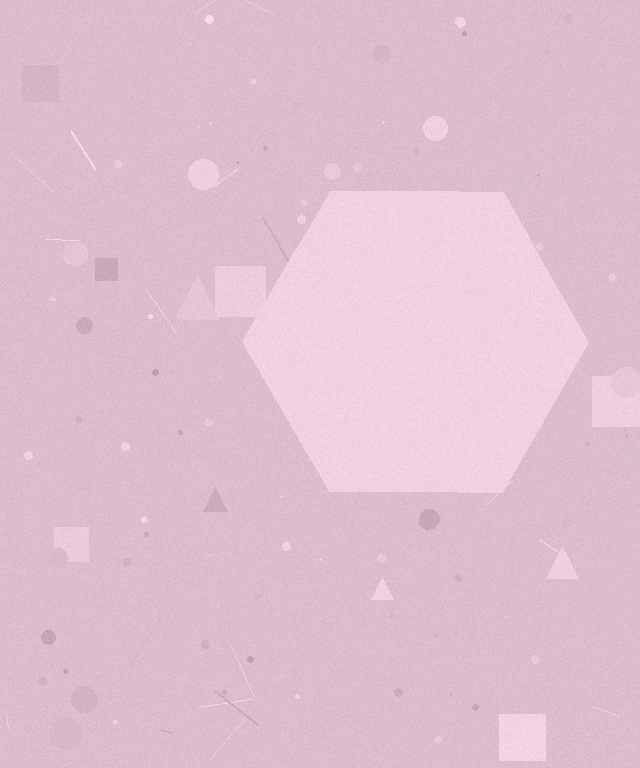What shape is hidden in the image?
A hexagon is hidden in the image.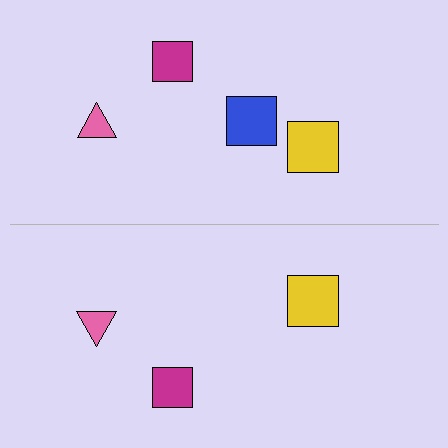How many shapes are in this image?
There are 7 shapes in this image.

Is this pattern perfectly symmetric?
No, the pattern is not perfectly symmetric. A blue square is missing from the bottom side.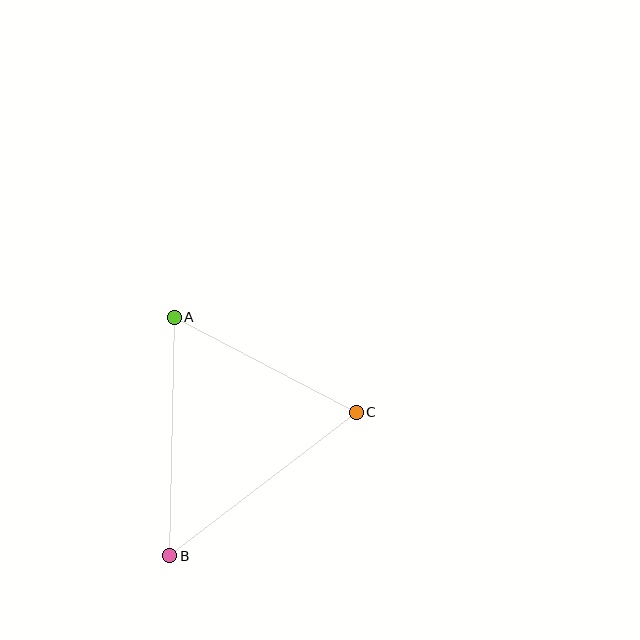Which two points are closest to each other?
Points A and C are closest to each other.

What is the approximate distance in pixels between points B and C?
The distance between B and C is approximately 235 pixels.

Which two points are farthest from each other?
Points A and B are farthest from each other.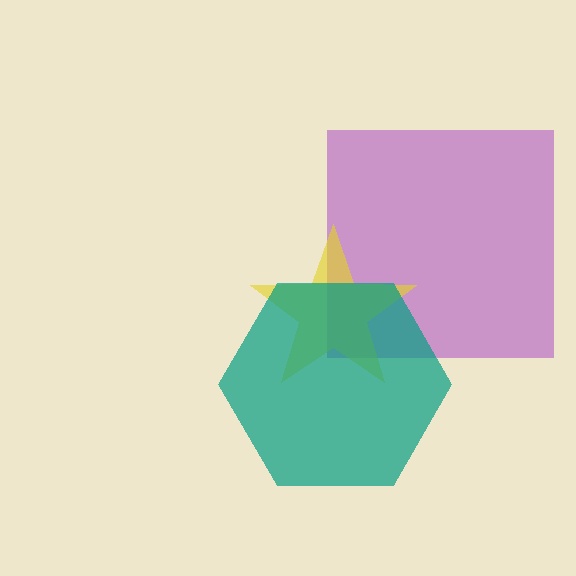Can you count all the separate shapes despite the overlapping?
Yes, there are 3 separate shapes.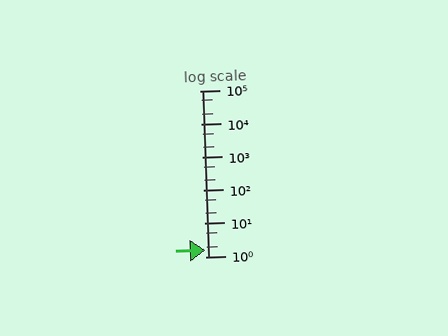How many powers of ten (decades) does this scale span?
The scale spans 5 decades, from 1 to 100000.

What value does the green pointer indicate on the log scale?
The pointer indicates approximately 1.6.